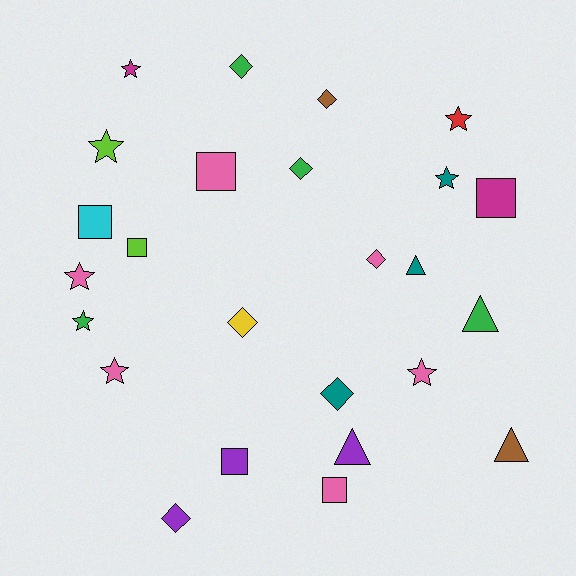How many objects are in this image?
There are 25 objects.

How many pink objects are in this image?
There are 6 pink objects.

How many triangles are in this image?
There are 4 triangles.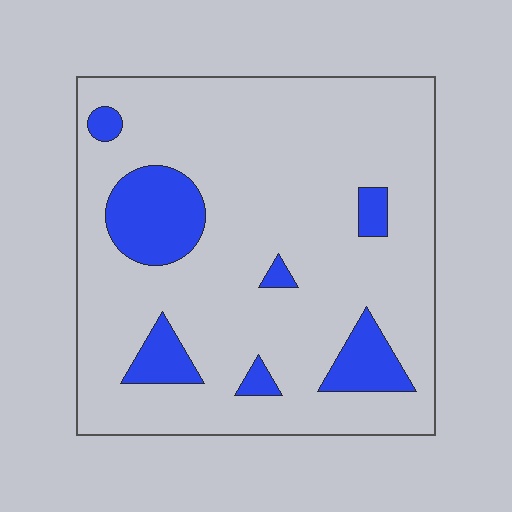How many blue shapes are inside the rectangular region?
7.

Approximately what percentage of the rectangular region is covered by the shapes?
Approximately 15%.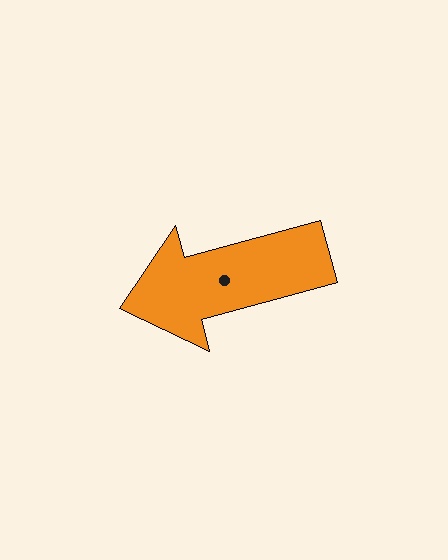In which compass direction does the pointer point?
West.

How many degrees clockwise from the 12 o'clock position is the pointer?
Approximately 255 degrees.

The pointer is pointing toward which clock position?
Roughly 8 o'clock.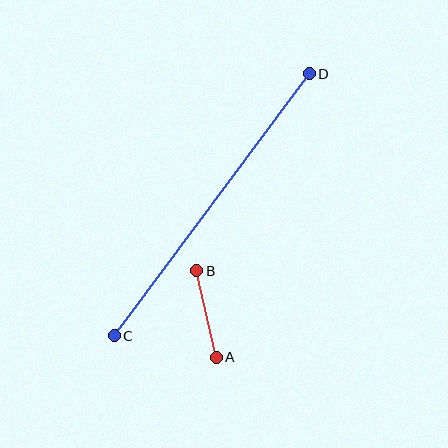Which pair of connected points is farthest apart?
Points C and D are farthest apart.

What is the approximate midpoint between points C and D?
The midpoint is at approximately (212, 205) pixels.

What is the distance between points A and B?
The distance is approximately 89 pixels.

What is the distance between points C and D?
The distance is approximately 327 pixels.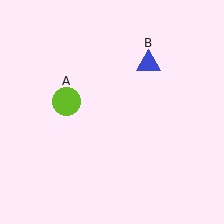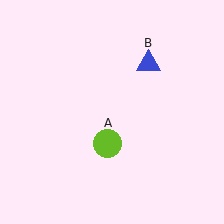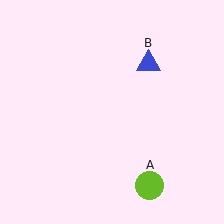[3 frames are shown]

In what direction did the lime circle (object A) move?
The lime circle (object A) moved down and to the right.